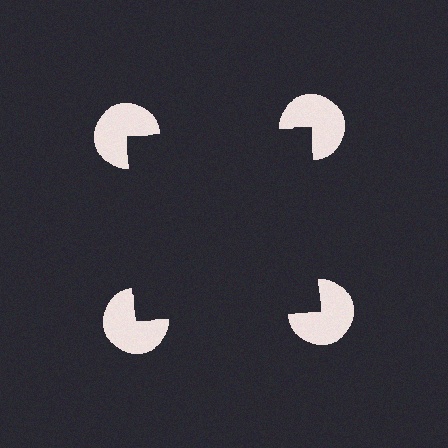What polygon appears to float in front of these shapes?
An illusory square — its edges are inferred from the aligned wedge cuts in the pac-man discs, not physically drawn.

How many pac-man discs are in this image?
There are 4 — one at each vertex of the illusory square.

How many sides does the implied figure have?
4 sides.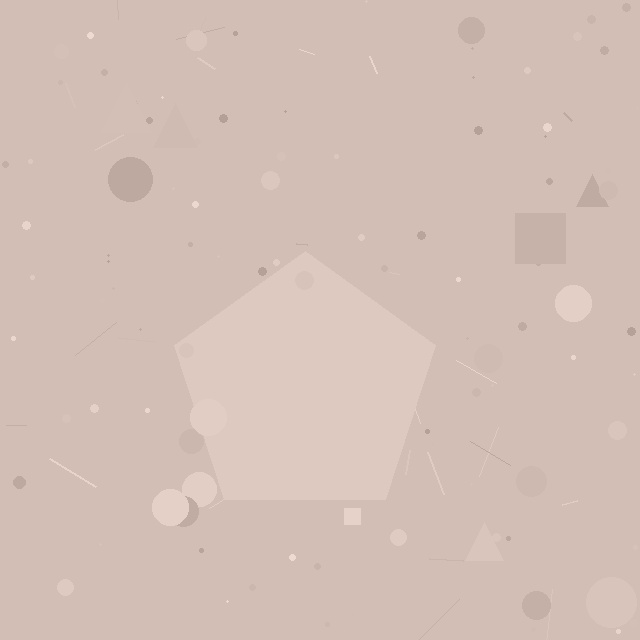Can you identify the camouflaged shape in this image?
The camouflaged shape is a pentagon.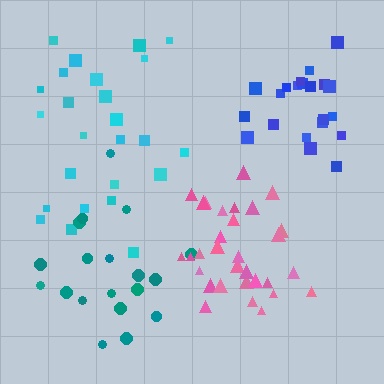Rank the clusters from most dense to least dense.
pink, blue, cyan, teal.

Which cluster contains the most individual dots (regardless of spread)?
Pink (31).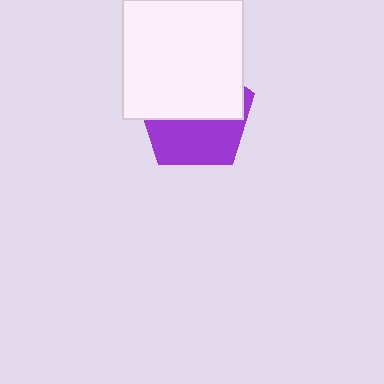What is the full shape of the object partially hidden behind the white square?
The partially hidden object is a purple pentagon.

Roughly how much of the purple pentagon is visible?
About half of it is visible (roughly 45%).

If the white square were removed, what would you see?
You would see the complete purple pentagon.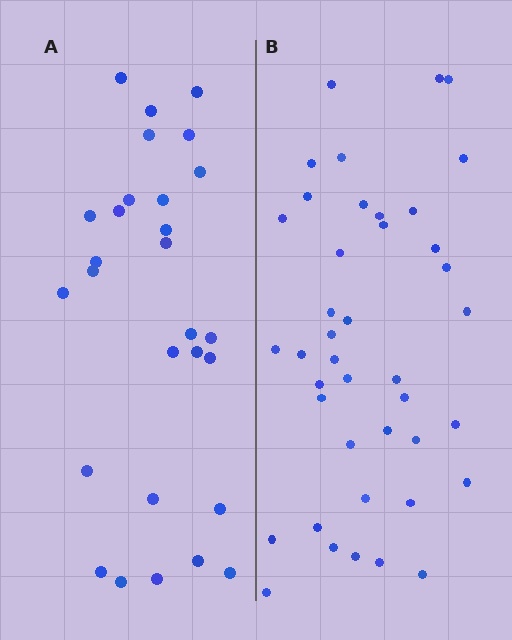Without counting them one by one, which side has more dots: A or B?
Region B (the right region) has more dots.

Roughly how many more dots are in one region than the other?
Region B has approximately 15 more dots than region A.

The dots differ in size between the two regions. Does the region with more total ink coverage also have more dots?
No. Region A has more total ink coverage because its dots are larger, but region B actually contains more individual dots. Total area can be misleading — the number of items is what matters here.